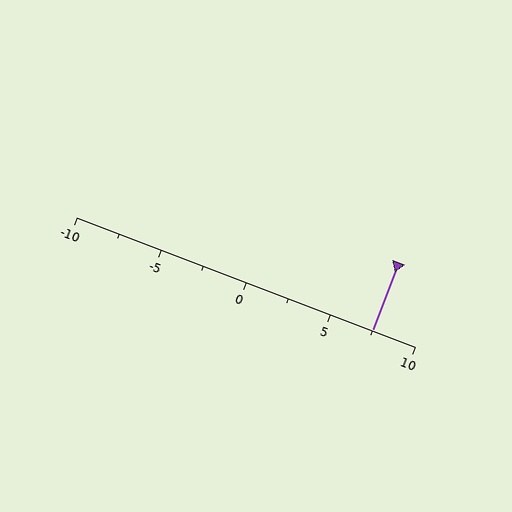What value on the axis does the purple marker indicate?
The marker indicates approximately 7.5.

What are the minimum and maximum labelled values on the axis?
The axis runs from -10 to 10.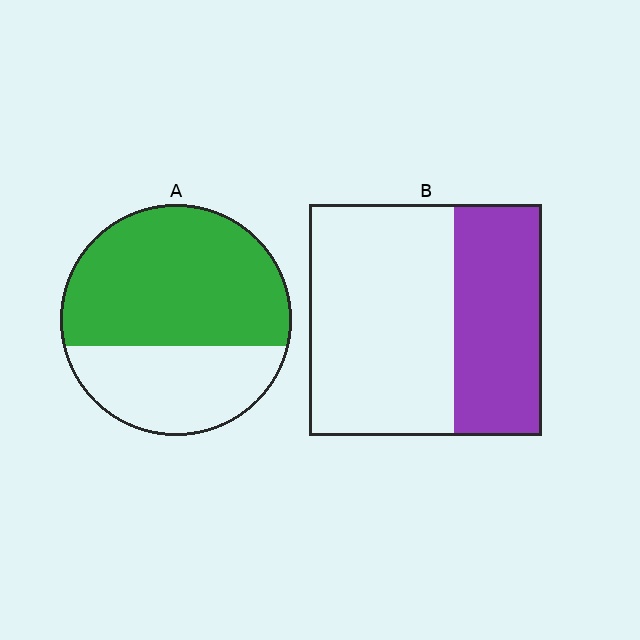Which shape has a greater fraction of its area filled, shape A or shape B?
Shape A.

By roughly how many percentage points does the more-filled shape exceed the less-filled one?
By roughly 25 percentage points (A over B).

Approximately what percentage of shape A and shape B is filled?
A is approximately 65% and B is approximately 40%.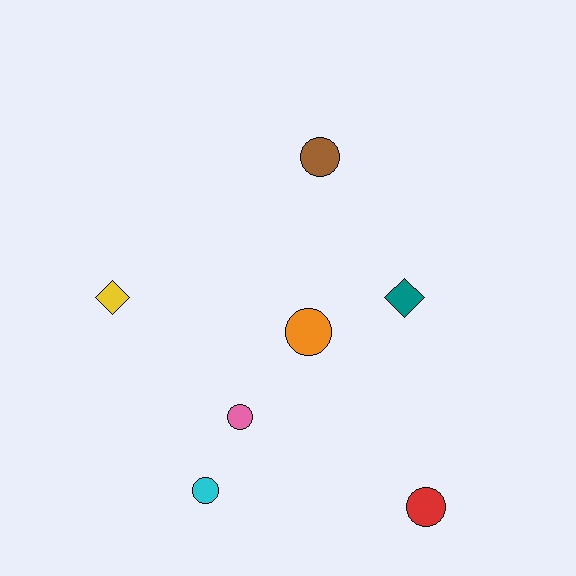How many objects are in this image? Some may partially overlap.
There are 7 objects.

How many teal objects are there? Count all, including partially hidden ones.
There is 1 teal object.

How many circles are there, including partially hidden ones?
There are 5 circles.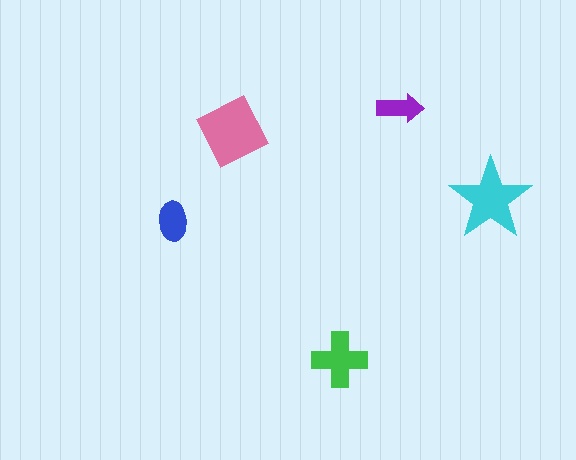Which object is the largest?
The pink square.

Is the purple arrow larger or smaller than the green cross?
Smaller.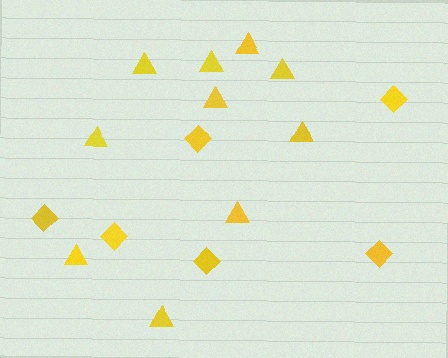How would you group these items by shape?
There are 2 groups: one group of diamonds (6) and one group of triangles (10).